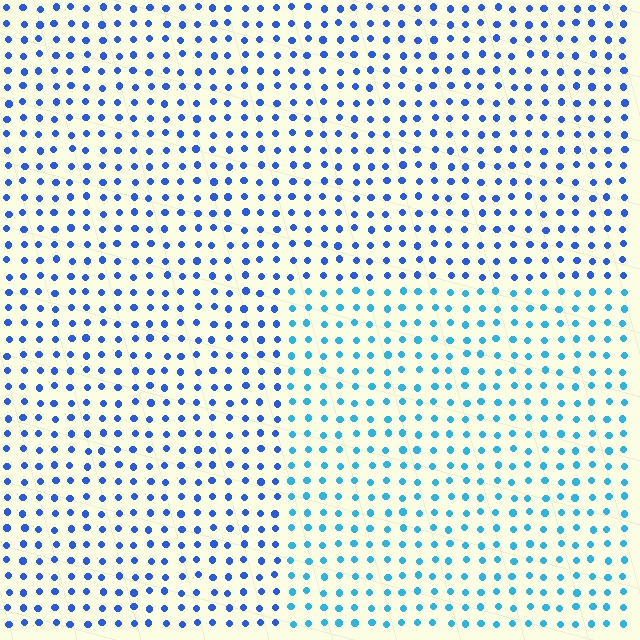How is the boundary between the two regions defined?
The boundary is defined purely by a slight shift in hue (about 30 degrees). Spacing, size, and orientation are identical on both sides.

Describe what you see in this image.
The image is filled with small blue elements in a uniform arrangement. A rectangle-shaped region is visible where the elements are tinted to a slightly different hue, forming a subtle color boundary.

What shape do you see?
I see a rectangle.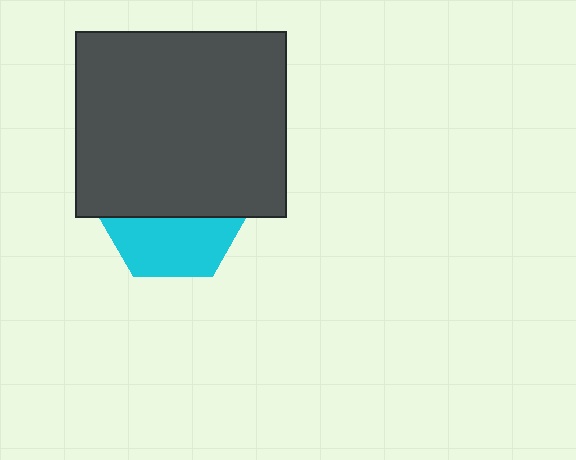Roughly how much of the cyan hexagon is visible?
A small part of it is visible (roughly 41%).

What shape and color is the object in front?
The object in front is a dark gray rectangle.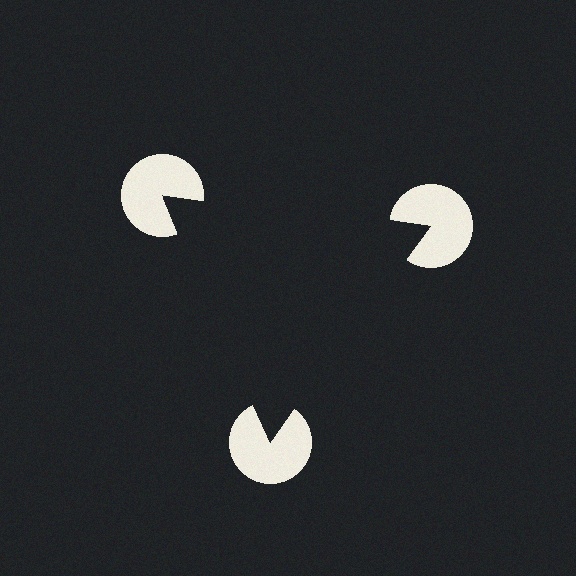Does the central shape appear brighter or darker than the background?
It typically appears slightly darker than the background, even though no actual brightness change is drawn.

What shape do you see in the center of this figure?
An illusory triangle — its edges are inferred from the aligned wedge cuts in the pac-man discs, not physically drawn.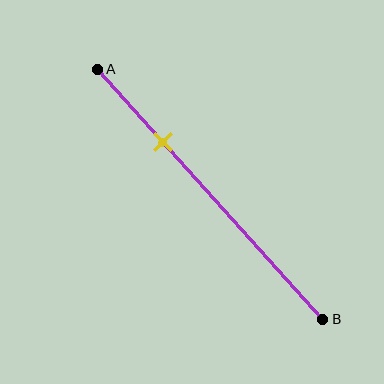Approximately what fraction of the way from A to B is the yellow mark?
The yellow mark is approximately 30% of the way from A to B.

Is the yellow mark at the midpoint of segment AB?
No, the mark is at about 30% from A, not at the 50% midpoint.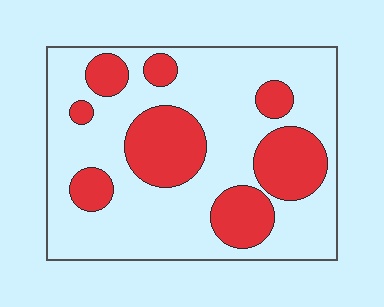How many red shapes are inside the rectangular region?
8.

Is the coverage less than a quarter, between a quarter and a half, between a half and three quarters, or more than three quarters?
Between a quarter and a half.